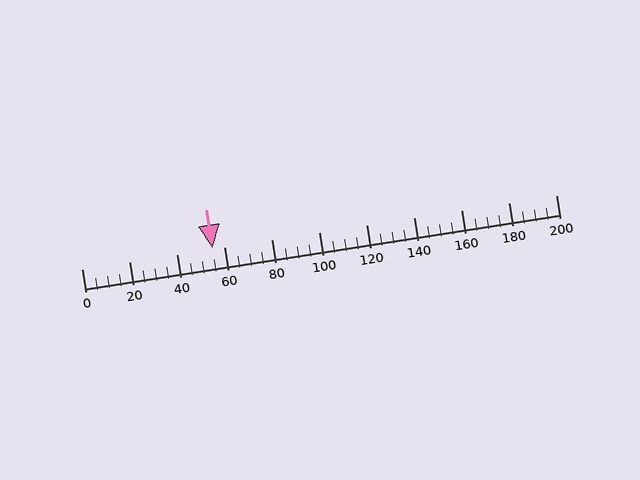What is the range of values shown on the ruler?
The ruler shows values from 0 to 200.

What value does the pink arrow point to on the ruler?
The pink arrow points to approximately 55.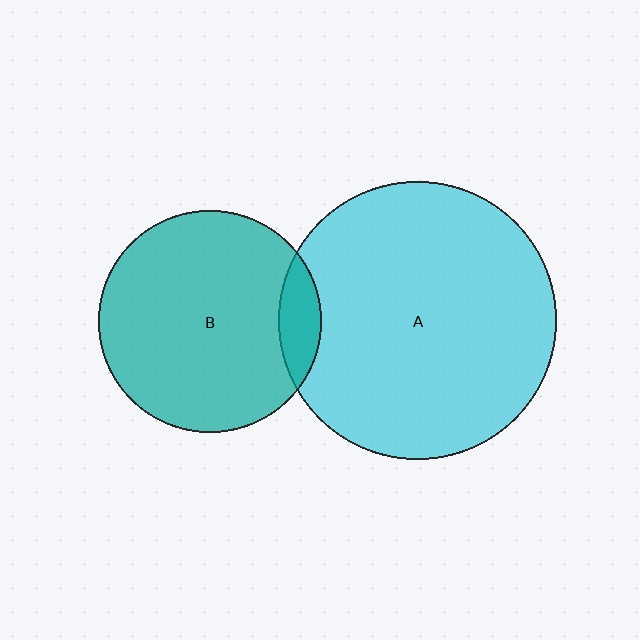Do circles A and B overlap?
Yes.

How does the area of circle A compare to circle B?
Approximately 1.6 times.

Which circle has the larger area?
Circle A (cyan).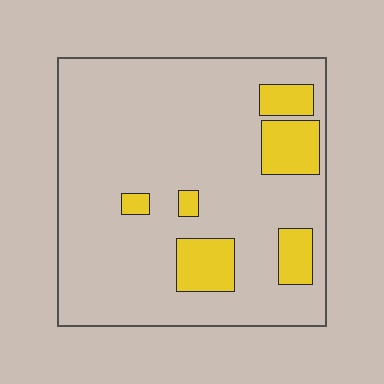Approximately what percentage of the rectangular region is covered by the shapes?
Approximately 15%.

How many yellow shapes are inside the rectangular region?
6.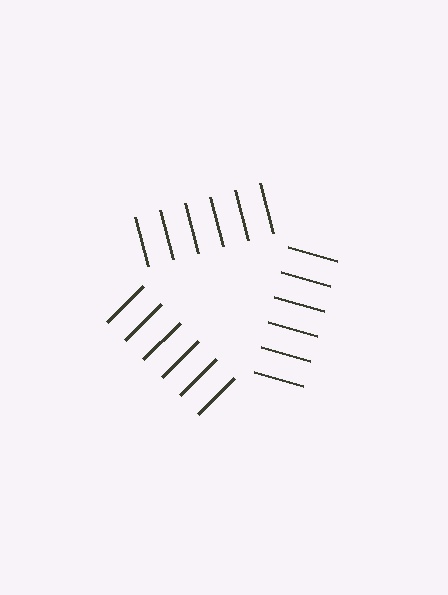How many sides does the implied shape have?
3 sides — the line-ends trace a triangle.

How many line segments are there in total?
18 — 6 along each of the 3 edges.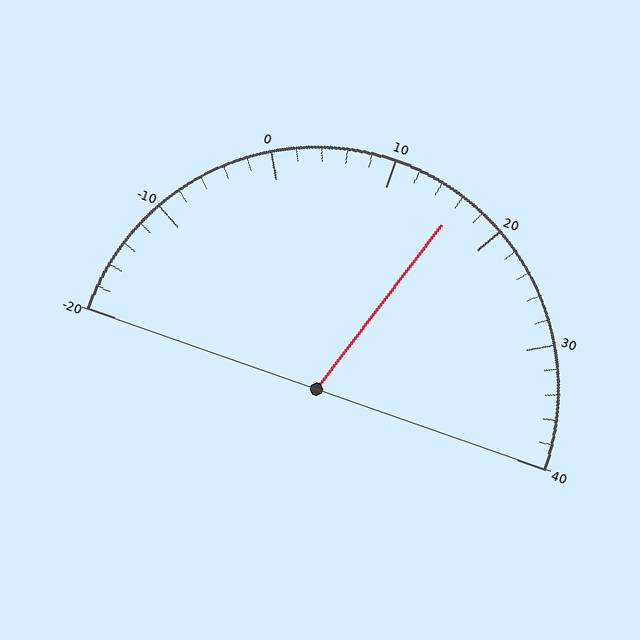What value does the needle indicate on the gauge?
The needle indicates approximately 16.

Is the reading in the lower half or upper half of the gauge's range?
The reading is in the upper half of the range (-20 to 40).